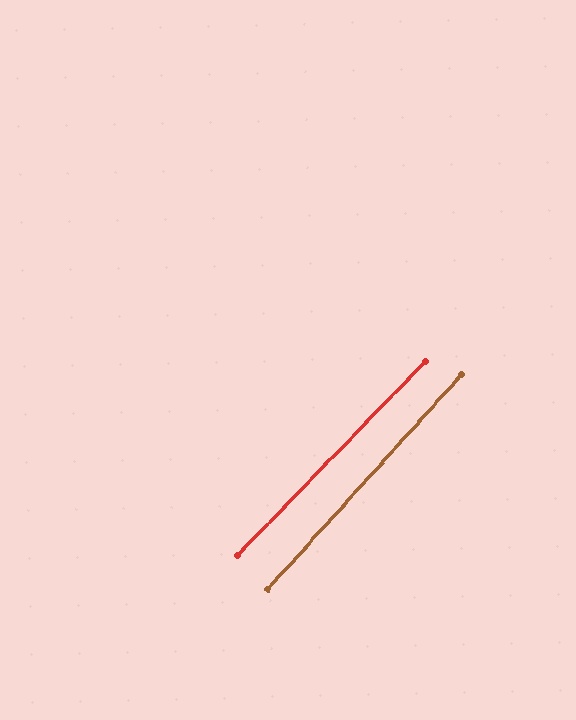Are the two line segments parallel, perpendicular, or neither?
Parallel — their directions differ by only 2.0°.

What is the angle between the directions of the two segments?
Approximately 2 degrees.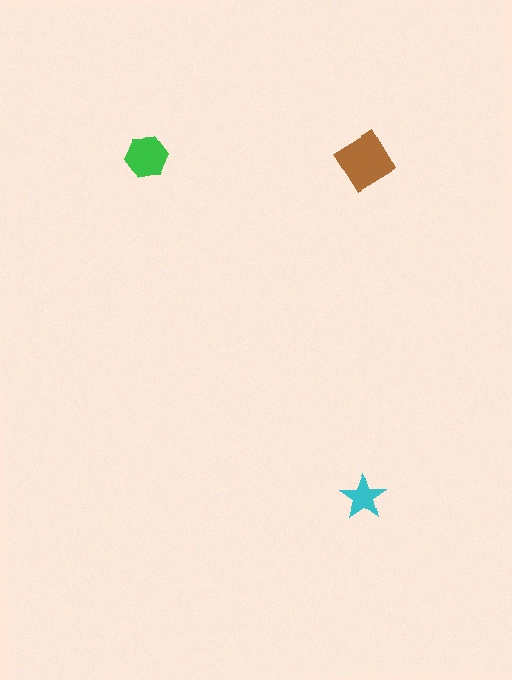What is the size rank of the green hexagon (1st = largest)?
2nd.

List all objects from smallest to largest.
The cyan star, the green hexagon, the brown diamond.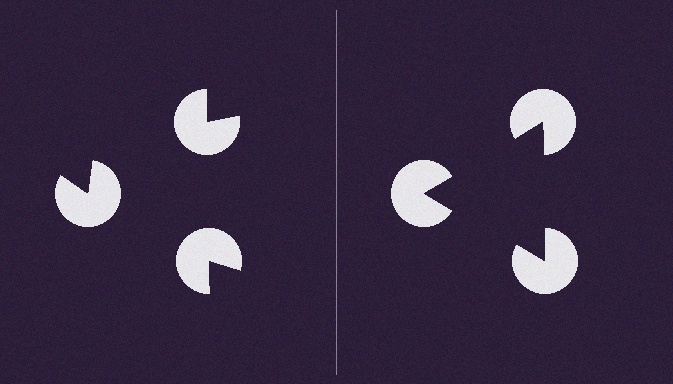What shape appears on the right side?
An illusory triangle.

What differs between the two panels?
The pac-man discs are positioned identically on both sides; only the wedge orientations differ. On the right they align to a triangle; on the left they are misaligned.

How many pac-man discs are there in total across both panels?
6 — 3 on each side.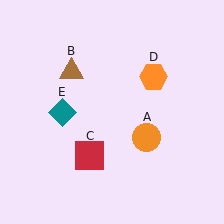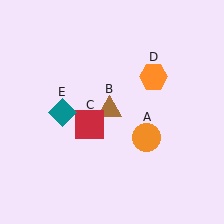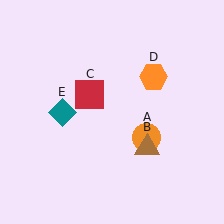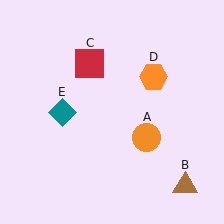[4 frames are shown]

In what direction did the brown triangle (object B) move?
The brown triangle (object B) moved down and to the right.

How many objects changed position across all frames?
2 objects changed position: brown triangle (object B), red square (object C).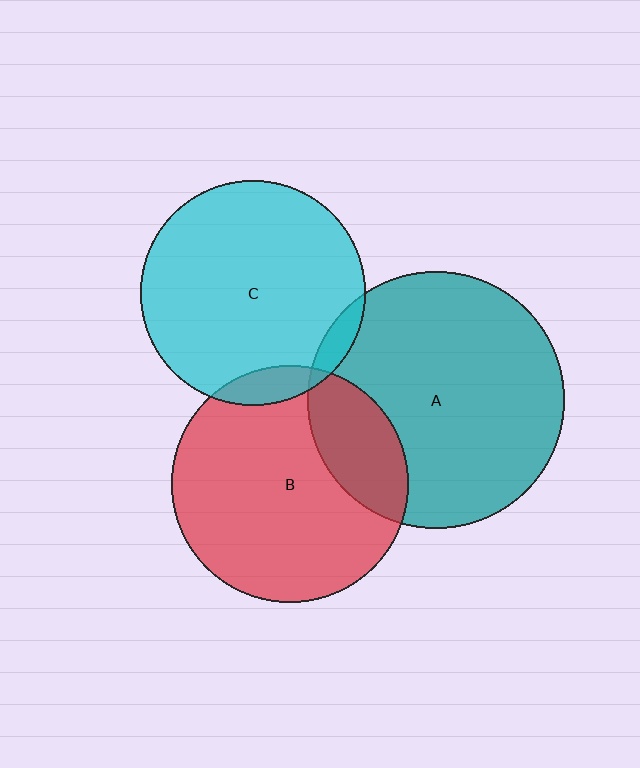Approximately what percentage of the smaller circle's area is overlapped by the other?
Approximately 10%.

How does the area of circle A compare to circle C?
Approximately 1.3 times.